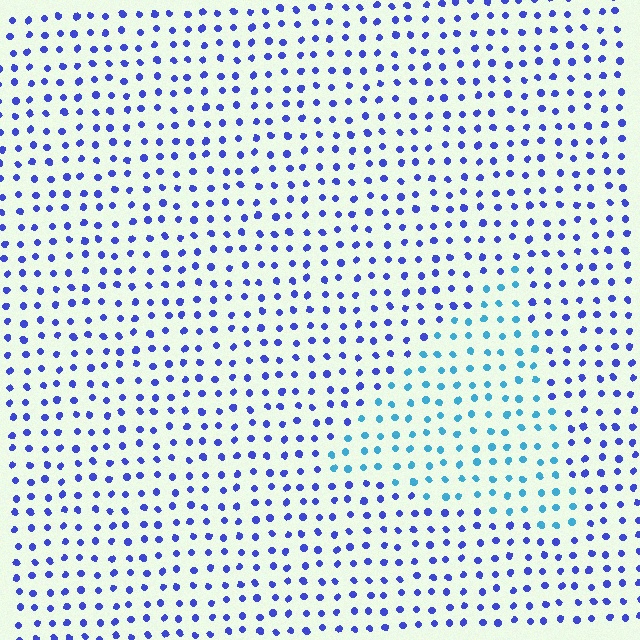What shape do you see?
I see a triangle.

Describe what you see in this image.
The image is filled with small blue elements in a uniform arrangement. A triangle-shaped region is visible where the elements are tinted to a slightly different hue, forming a subtle color boundary.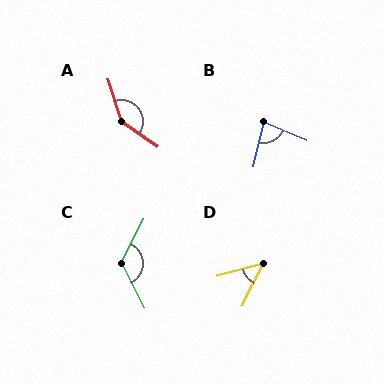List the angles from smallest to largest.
D (49°), B (80°), C (127°), A (143°).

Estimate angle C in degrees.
Approximately 127 degrees.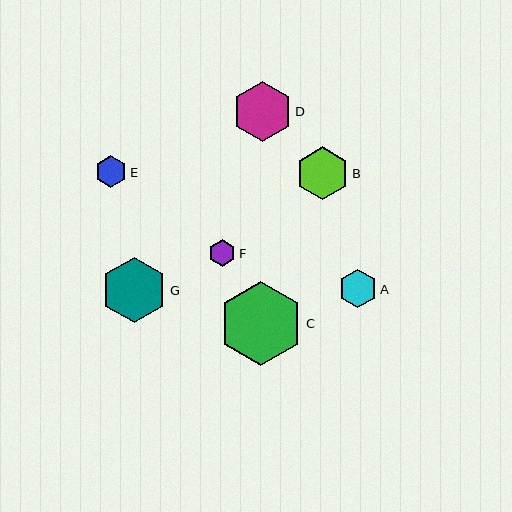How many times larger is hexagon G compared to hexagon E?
Hexagon G is approximately 2.1 times the size of hexagon E.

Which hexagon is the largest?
Hexagon C is the largest with a size of approximately 84 pixels.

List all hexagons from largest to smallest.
From largest to smallest: C, G, D, B, A, E, F.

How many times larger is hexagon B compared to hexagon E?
Hexagon B is approximately 1.7 times the size of hexagon E.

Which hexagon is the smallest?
Hexagon F is the smallest with a size of approximately 27 pixels.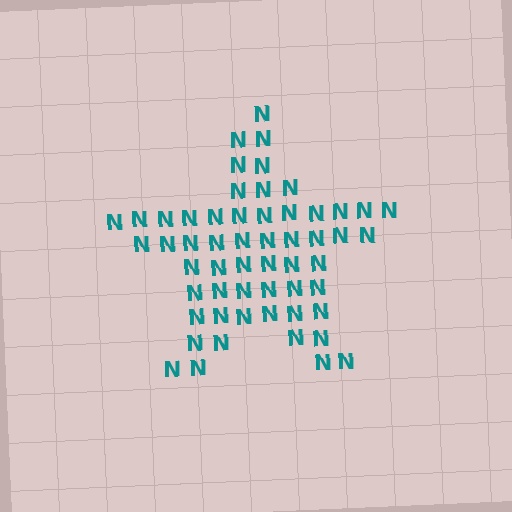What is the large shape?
The large shape is a star.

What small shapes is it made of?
It is made of small letter N's.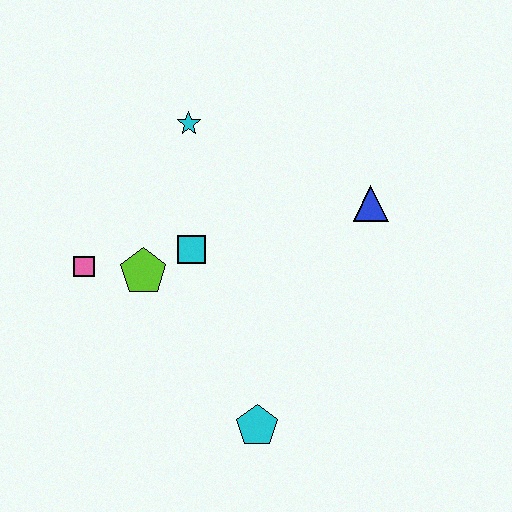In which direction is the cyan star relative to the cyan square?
The cyan star is above the cyan square.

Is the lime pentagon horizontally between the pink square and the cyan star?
Yes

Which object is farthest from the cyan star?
The cyan pentagon is farthest from the cyan star.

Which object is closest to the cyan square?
The lime pentagon is closest to the cyan square.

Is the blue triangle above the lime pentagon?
Yes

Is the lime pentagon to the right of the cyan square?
No